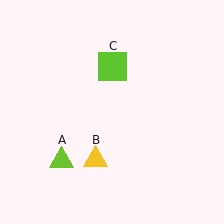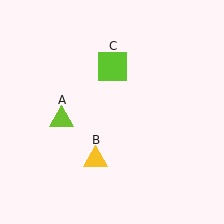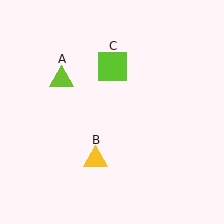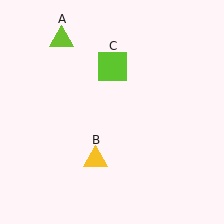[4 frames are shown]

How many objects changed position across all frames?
1 object changed position: lime triangle (object A).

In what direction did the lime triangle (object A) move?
The lime triangle (object A) moved up.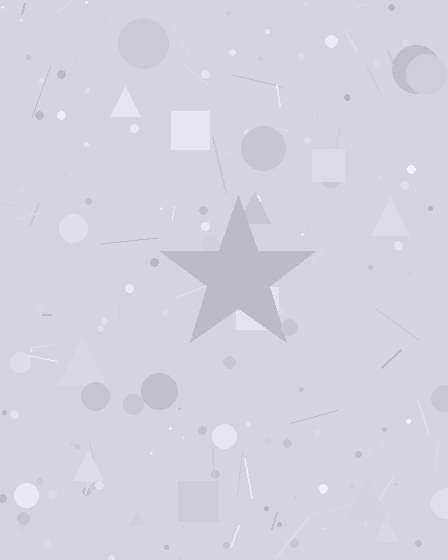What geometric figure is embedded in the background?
A star is embedded in the background.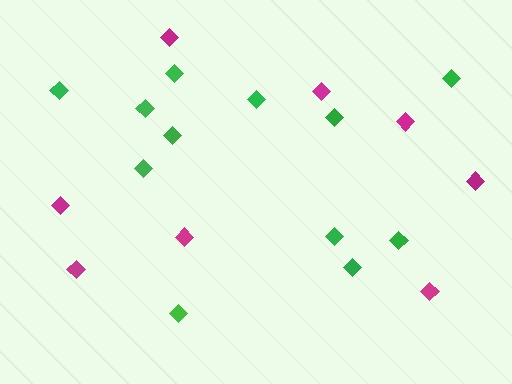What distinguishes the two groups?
There are 2 groups: one group of green diamonds (12) and one group of magenta diamonds (8).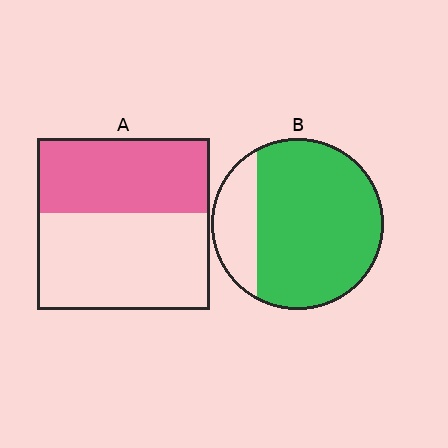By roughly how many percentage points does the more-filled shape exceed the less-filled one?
By roughly 35 percentage points (B over A).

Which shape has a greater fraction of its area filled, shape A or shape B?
Shape B.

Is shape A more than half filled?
No.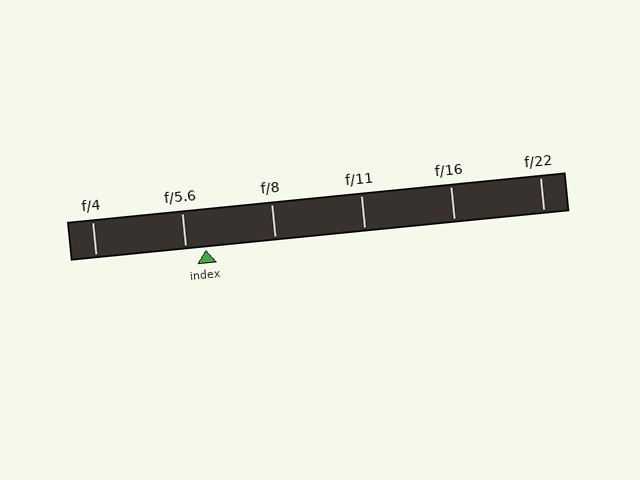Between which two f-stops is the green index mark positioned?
The index mark is between f/5.6 and f/8.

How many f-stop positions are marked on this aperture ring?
There are 6 f-stop positions marked.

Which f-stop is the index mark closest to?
The index mark is closest to f/5.6.